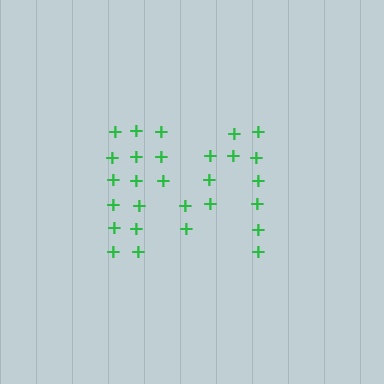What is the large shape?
The large shape is the letter M.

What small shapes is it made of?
It is made of small plus signs.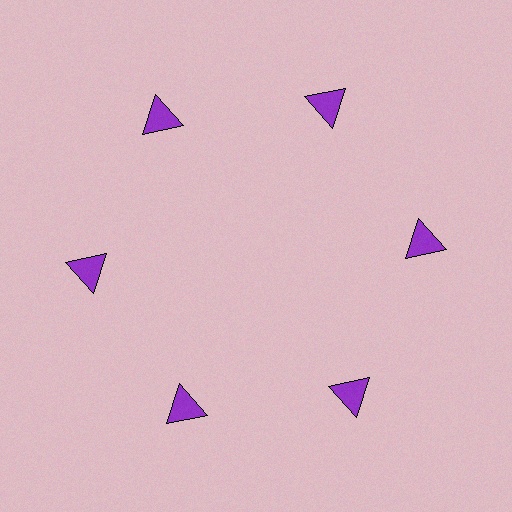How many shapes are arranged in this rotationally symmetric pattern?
There are 6 shapes, arranged in 6 groups of 1.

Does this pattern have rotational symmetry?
Yes, this pattern has 6-fold rotational symmetry. It looks the same after rotating 60 degrees around the center.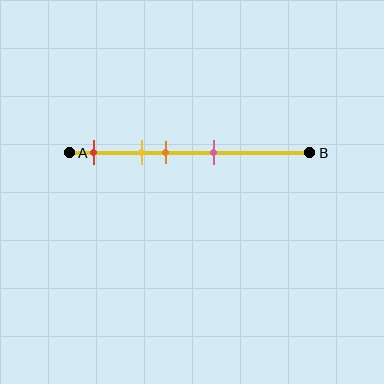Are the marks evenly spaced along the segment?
No, the marks are not evenly spaced.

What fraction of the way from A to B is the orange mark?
The orange mark is approximately 40% (0.4) of the way from A to B.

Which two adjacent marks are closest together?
The yellow and orange marks are the closest adjacent pair.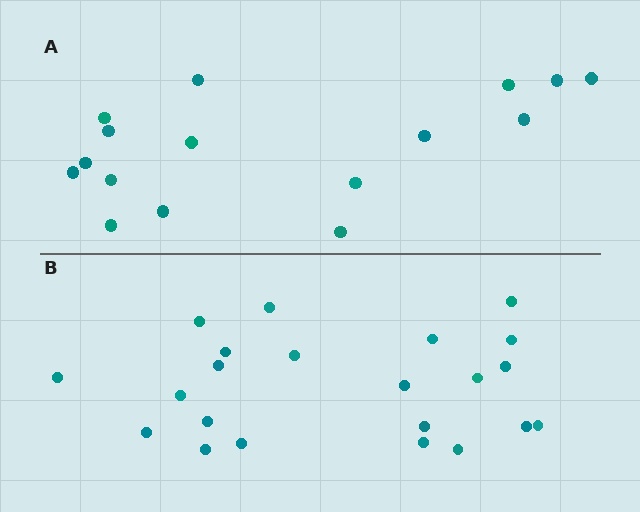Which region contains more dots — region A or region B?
Region B (the bottom region) has more dots.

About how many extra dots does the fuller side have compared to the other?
Region B has about 6 more dots than region A.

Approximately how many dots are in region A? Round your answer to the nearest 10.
About 20 dots. (The exact count is 16, which rounds to 20.)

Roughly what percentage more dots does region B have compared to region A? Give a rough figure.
About 40% more.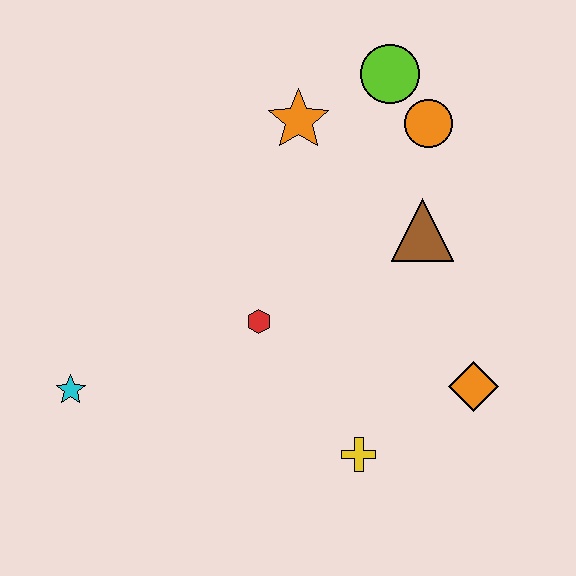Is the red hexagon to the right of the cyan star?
Yes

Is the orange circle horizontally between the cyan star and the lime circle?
No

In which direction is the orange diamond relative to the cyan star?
The orange diamond is to the right of the cyan star.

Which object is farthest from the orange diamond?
The cyan star is farthest from the orange diamond.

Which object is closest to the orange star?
The lime circle is closest to the orange star.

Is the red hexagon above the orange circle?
No